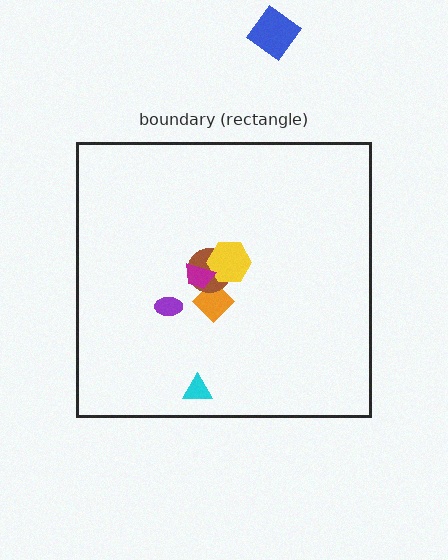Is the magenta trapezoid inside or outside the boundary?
Inside.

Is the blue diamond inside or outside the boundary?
Outside.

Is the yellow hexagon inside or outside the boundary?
Inside.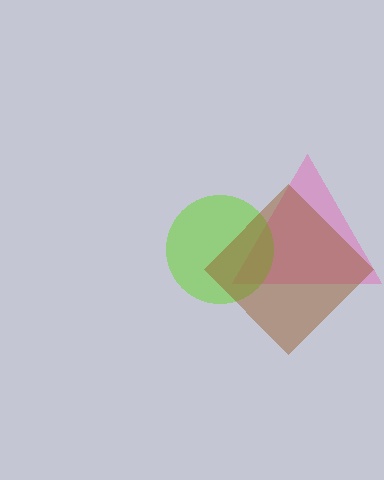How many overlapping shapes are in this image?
There are 3 overlapping shapes in the image.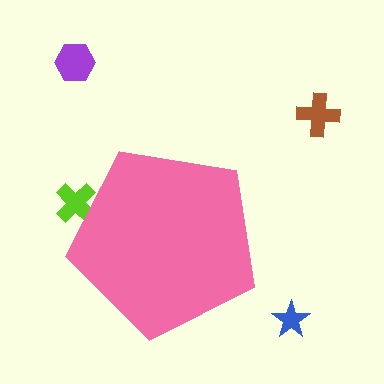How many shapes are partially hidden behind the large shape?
1 shape is partially hidden.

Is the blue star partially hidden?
No, the blue star is fully visible.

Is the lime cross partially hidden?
Yes, the lime cross is partially hidden behind the pink pentagon.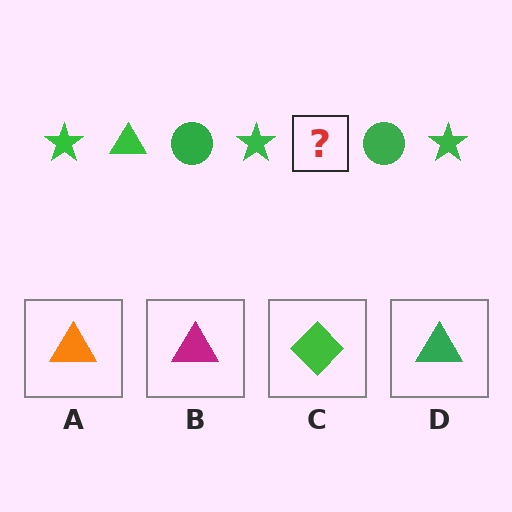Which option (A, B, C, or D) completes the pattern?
D.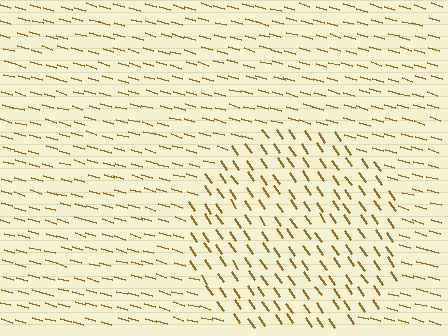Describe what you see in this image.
The image is filled with small brown line segments. A circle region in the image has lines oriented differently from the surrounding lines, creating a visible texture boundary.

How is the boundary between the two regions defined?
The boundary is defined purely by a change in line orientation (approximately 39 degrees difference). All lines are the same color and thickness.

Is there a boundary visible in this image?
Yes, there is a texture boundary formed by a change in line orientation.